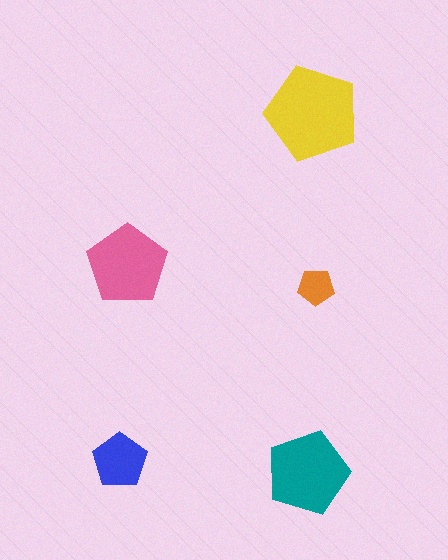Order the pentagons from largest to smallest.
the yellow one, the teal one, the pink one, the blue one, the orange one.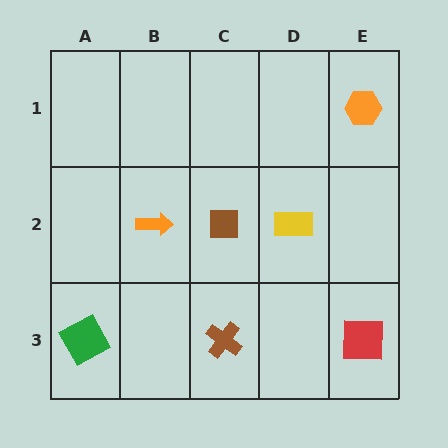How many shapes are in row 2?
3 shapes.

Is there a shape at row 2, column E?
No, that cell is empty.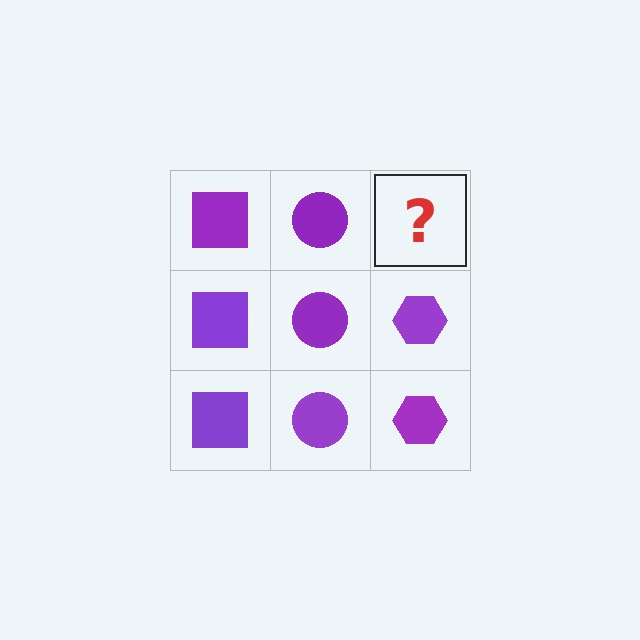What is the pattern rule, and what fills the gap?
The rule is that each column has a consistent shape. The gap should be filled with a purple hexagon.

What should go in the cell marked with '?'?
The missing cell should contain a purple hexagon.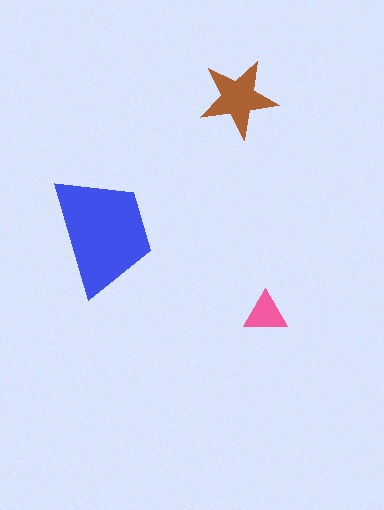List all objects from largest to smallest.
The blue trapezoid, the brown star, the pink triangle.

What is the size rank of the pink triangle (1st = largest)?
3rd.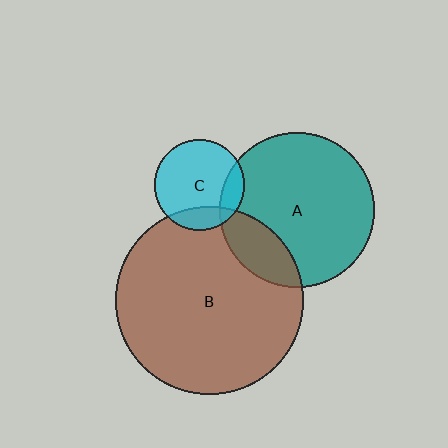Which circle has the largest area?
Circle B (brown).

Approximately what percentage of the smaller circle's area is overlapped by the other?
Approximately 20%.